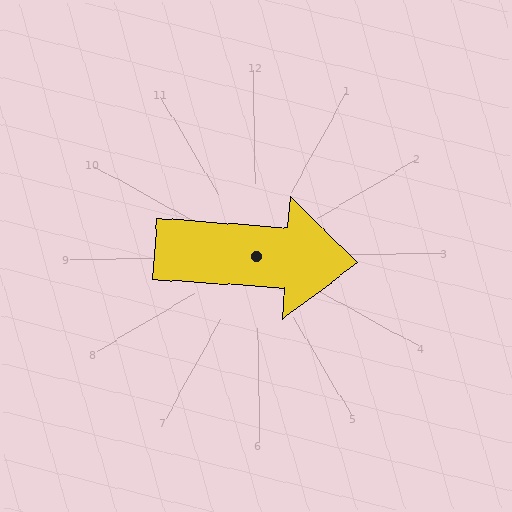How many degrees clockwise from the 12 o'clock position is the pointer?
Approximately 95 degrees.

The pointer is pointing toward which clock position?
Roughly 3 o'clock.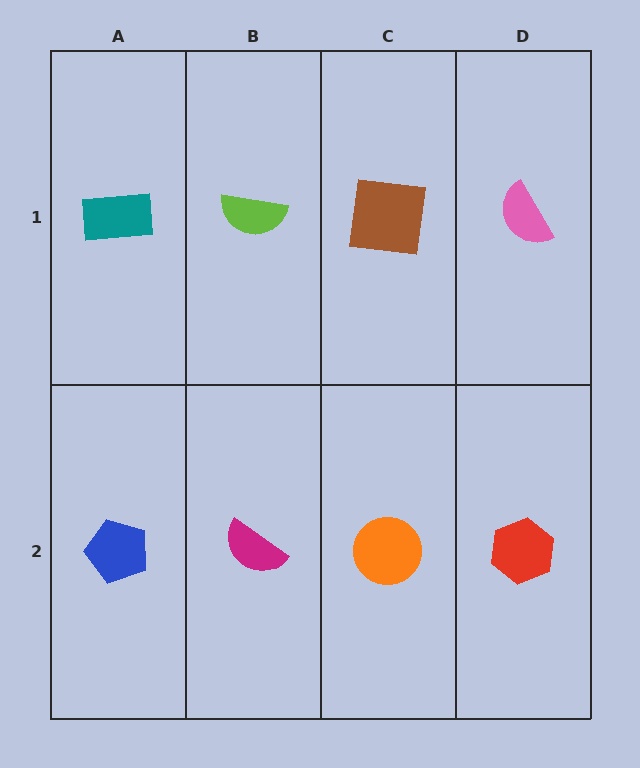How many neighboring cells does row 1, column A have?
2.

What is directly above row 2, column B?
A lime semicircle.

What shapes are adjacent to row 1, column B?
A magenta semicircle (row 2, column B), a teal rectangle (row 1, column A), a brown square (row 1, column C).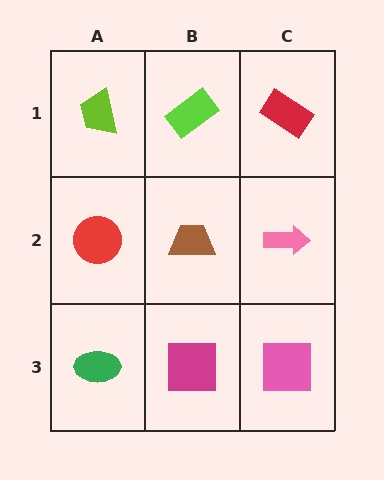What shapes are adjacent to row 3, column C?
A pink arrow (row 2, column C), a magenta square (row 3, column B).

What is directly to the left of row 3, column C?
A magenta square.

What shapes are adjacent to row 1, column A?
A red circle (row 2, column A), a lime rectangle (row 1, column B).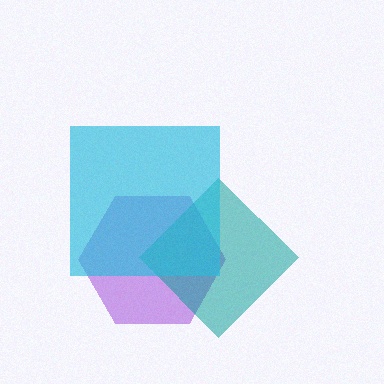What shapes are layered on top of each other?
The layered shapes are: a purple hexagon, a teal diamond, a cyan square.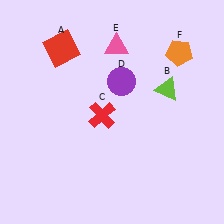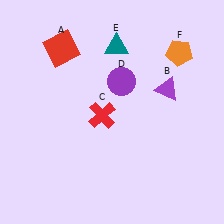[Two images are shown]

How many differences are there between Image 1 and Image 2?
There are 2 differences between the two images.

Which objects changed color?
B changed from lime to purple. E changed from pink to teal.